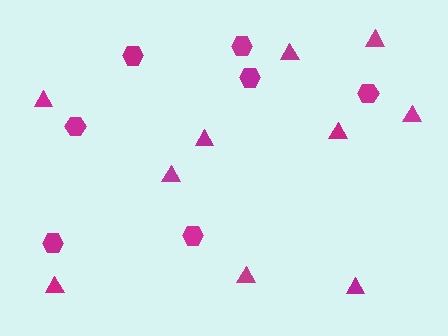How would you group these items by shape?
There are 2 groups: one group of hexagons (7) and one group of triangles (10).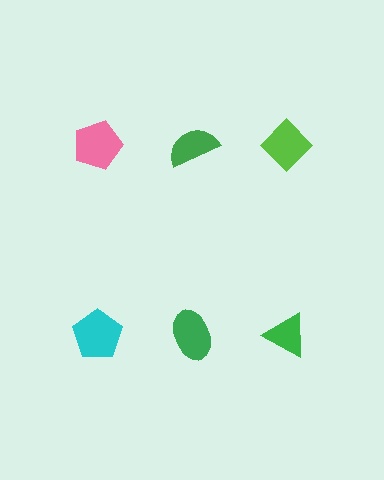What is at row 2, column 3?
A green triangle.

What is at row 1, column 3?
A lime diamond.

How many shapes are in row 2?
3 shapes.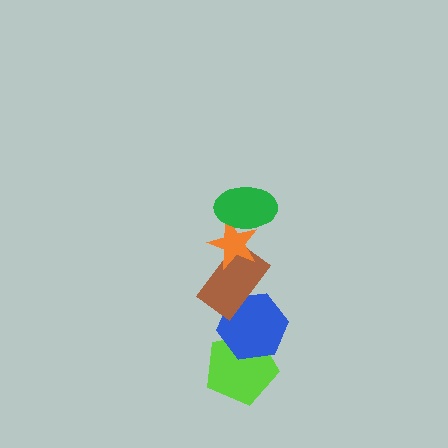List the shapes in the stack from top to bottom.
From top to bottom: the green ellipse, the orange star, the brown rectangle, the blue hexagon, the lime pentagon.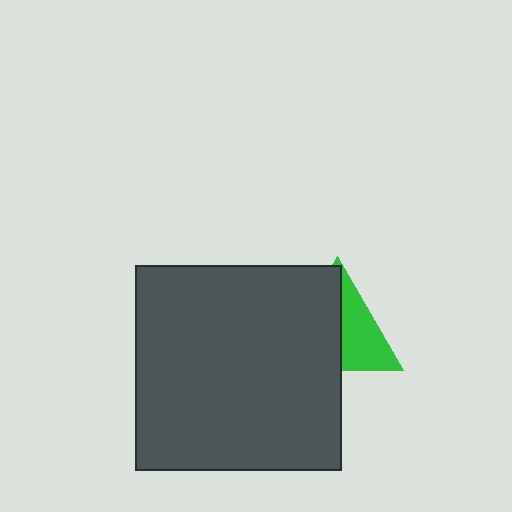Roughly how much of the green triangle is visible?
About half of it is visible (roughly 45%).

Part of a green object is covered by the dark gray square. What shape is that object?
It is a triangle.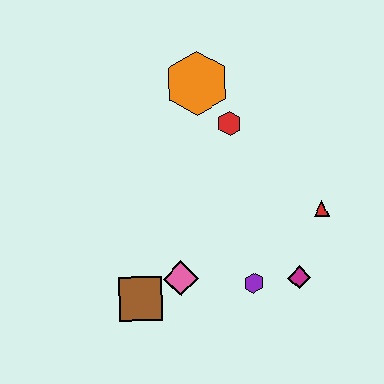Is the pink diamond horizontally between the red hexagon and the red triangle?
No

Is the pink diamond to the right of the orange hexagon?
No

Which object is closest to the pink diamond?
The brown square is closest to the pink diamond.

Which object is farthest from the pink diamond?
The orange hexagon is farthest from the pink diamond.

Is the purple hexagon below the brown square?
No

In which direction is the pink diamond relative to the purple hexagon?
The pink diamond is to the left of the purple hexagon.